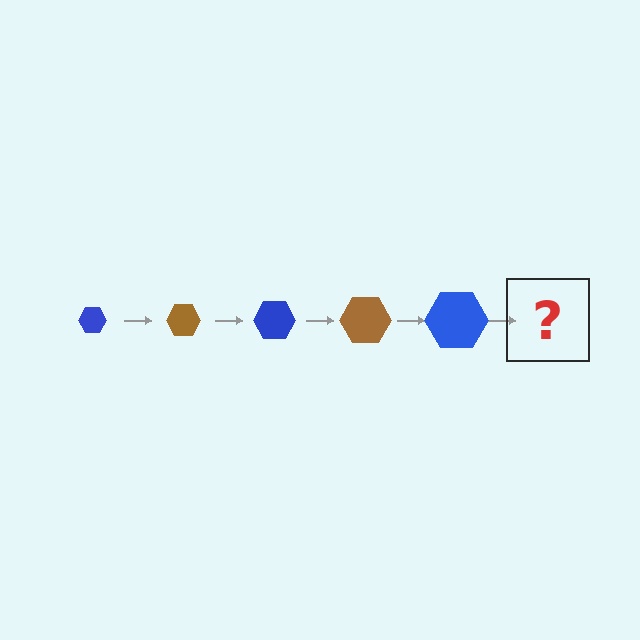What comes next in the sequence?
The next element should be a brown hexagon, larger than the previous one.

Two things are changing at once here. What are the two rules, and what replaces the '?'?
The two rules are that the hexagon grows larger each step and the color cycles through blue and brown. The '?' should be a brown hexagon, larger than the previous one.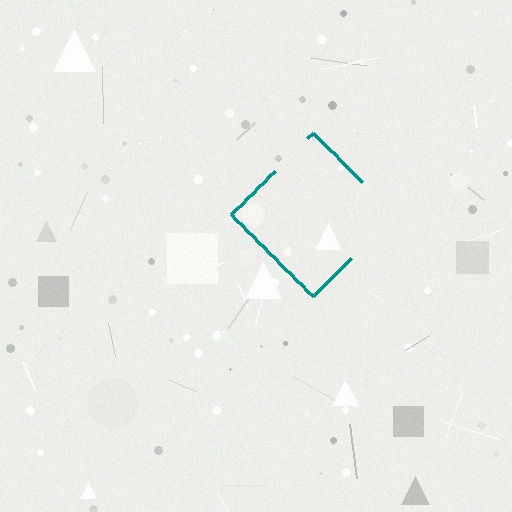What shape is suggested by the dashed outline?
The dashed outline suggests a diamond.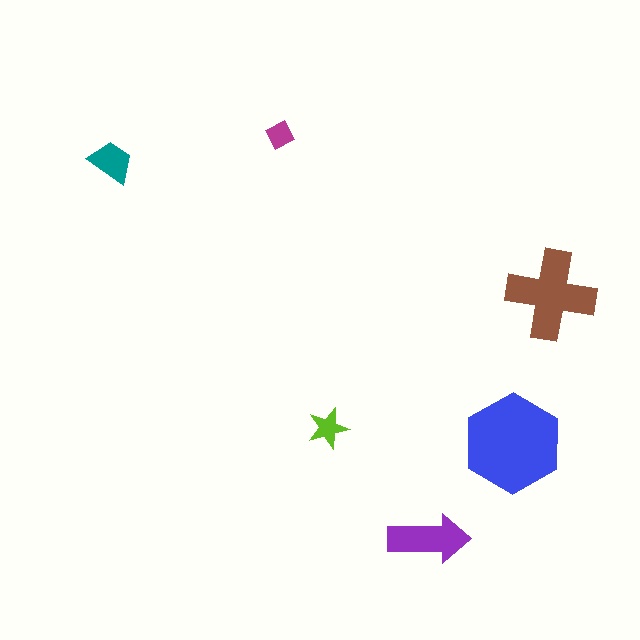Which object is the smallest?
The magenta diamond.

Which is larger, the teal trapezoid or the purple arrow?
The purple arrow.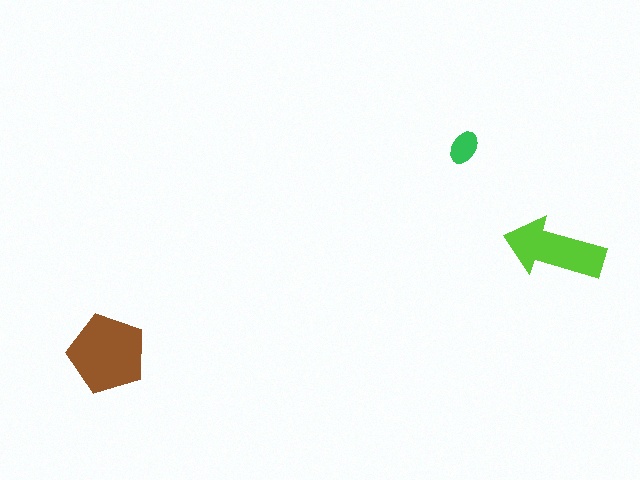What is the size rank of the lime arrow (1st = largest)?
2nd.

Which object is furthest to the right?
The lime arrow is rightmost.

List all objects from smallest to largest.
The green ellipse, the lime arrow, the brown pentagon.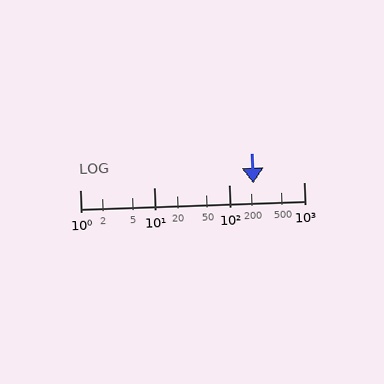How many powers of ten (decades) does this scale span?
The scale spans 3 decades, from 1 to 1000.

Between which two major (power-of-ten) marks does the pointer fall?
The pointer is between 100 and 1000.